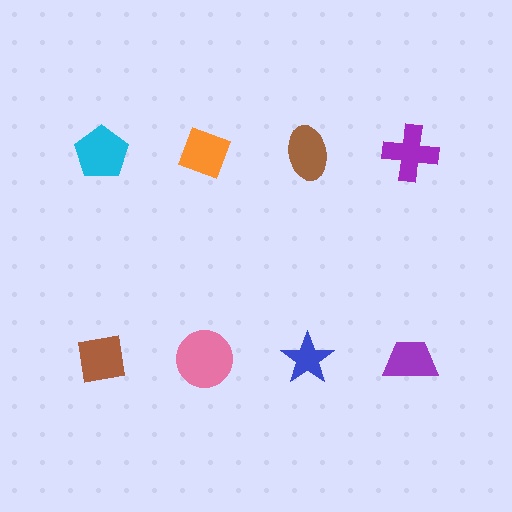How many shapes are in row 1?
4 shapes.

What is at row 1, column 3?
A brown ellipse.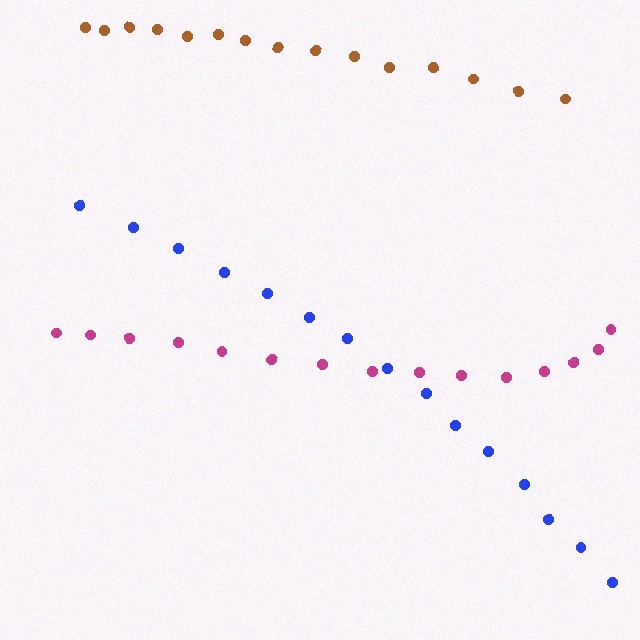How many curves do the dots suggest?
There are 3 distinct paths.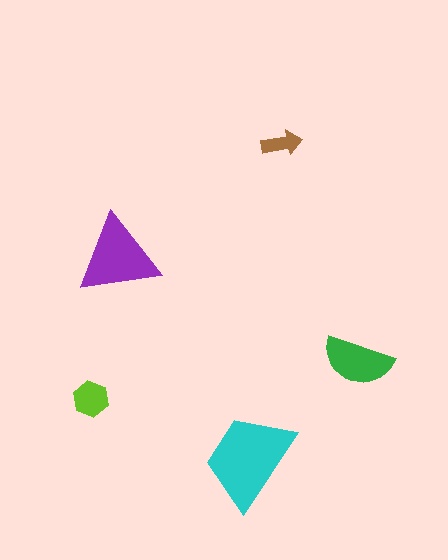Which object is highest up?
The brown arrow is topmost.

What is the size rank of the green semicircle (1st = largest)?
3rd.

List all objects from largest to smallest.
The cyan trapezoid, the purple triangle, the green semicircle, the lime hexagon, the brown arrow.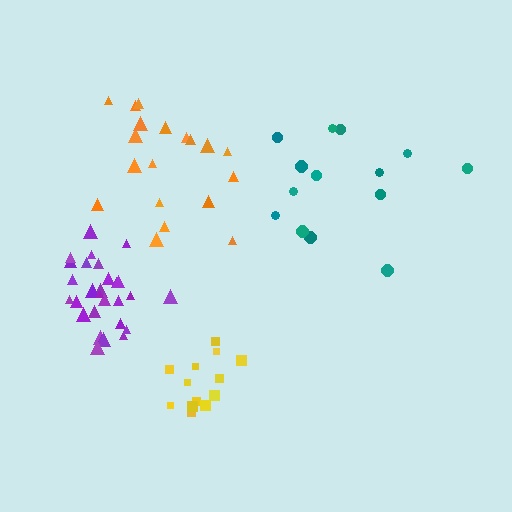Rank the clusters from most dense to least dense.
purple, yellow, orange, teal.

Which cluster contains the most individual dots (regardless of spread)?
Purple (29).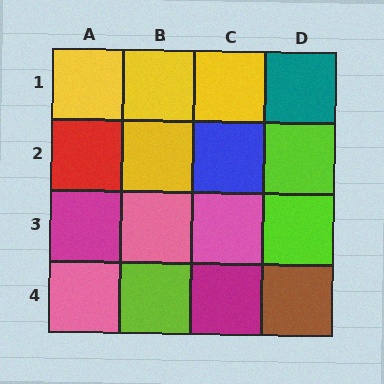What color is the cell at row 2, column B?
Yellow.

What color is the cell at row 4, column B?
Lime.